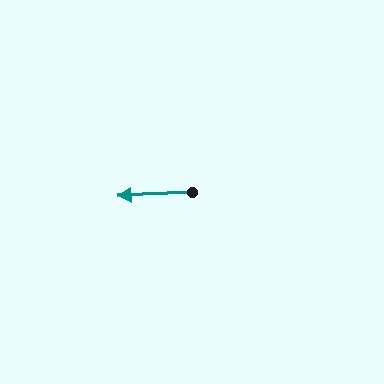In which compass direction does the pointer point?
West.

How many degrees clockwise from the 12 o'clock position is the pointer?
Approximately 267 degrees.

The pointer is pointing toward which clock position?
Roughly 9 o'clock.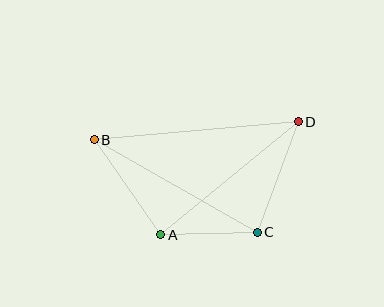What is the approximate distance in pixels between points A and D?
The distance between A and D is approximately 178 pixels.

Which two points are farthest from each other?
Points B and D are farthest from each other.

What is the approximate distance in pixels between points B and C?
The distance between B and C is approximately 187 pixels.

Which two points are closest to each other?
Points A and C are closest to each other.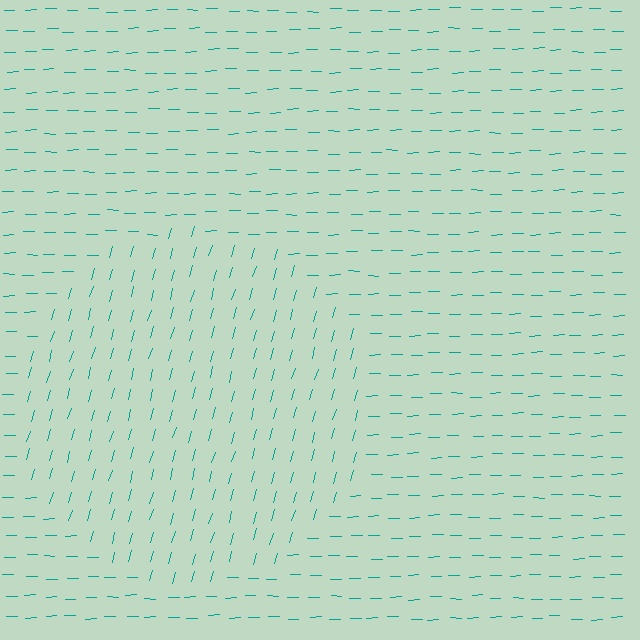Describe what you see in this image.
The image is filled with small teal line segments. A circle region in the image has lines oriented differently from the surrounding lines, creating a visible texture boundary.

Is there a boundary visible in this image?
Yes, there is a texture boundary formed by a change in line orientation.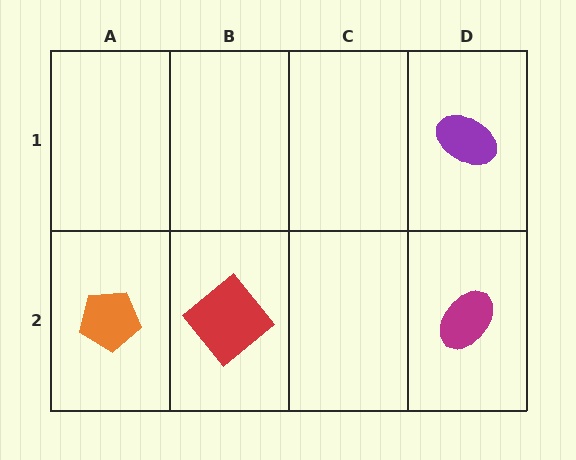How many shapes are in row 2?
3 shapes.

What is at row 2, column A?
An orange pentagon.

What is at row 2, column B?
A red diamond.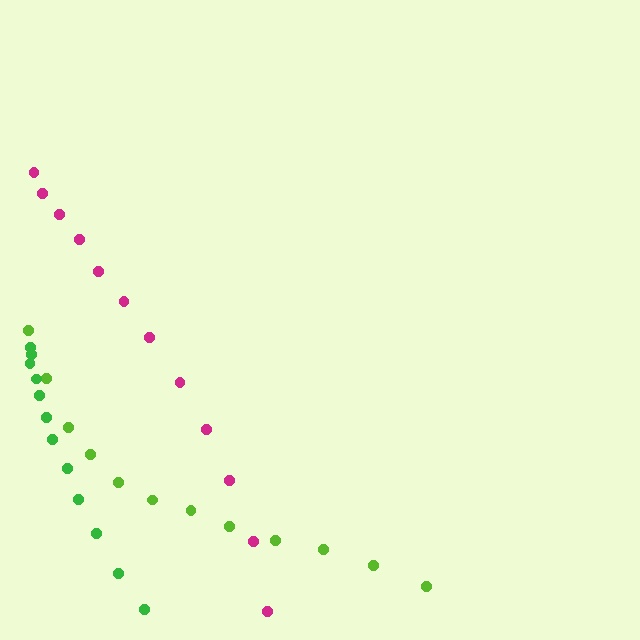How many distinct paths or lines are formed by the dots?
There are 3 distinct paths.